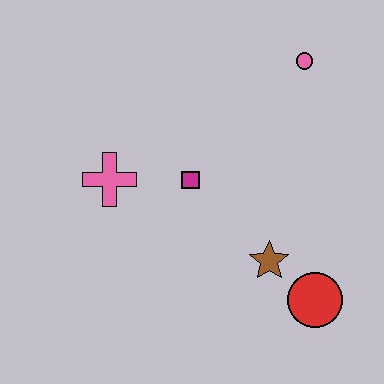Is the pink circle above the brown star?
Yes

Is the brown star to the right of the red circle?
No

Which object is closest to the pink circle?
The magenta square is closest to the pink circle.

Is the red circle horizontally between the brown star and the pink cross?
No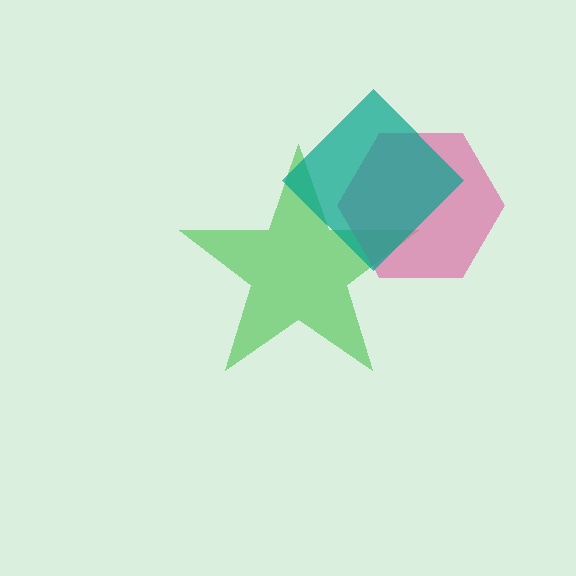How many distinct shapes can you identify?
There are 3 distinct shapes: a green star, a pink hexagon, a teal diamond.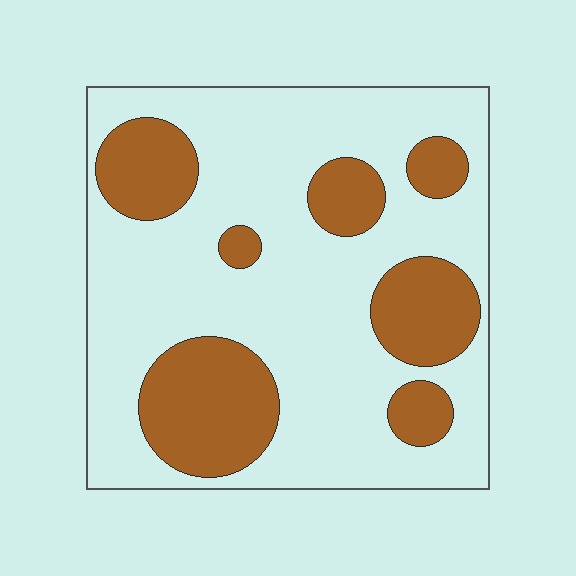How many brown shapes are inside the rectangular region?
7.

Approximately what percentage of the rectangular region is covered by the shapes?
Approximately 30%.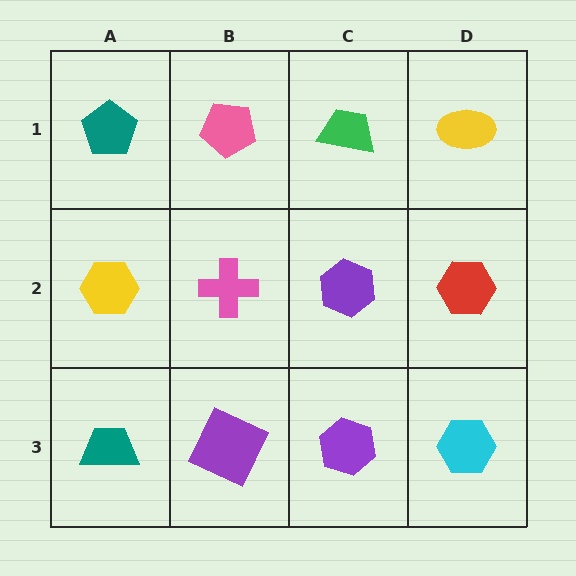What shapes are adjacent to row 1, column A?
A yellow hexagon (row 2, column A), a pink pentagon (row 1, column B).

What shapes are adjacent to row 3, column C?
A purple hexagon (row 2, column C), a purple square (row 3, column B), a cyan hexagon (row 3, column D).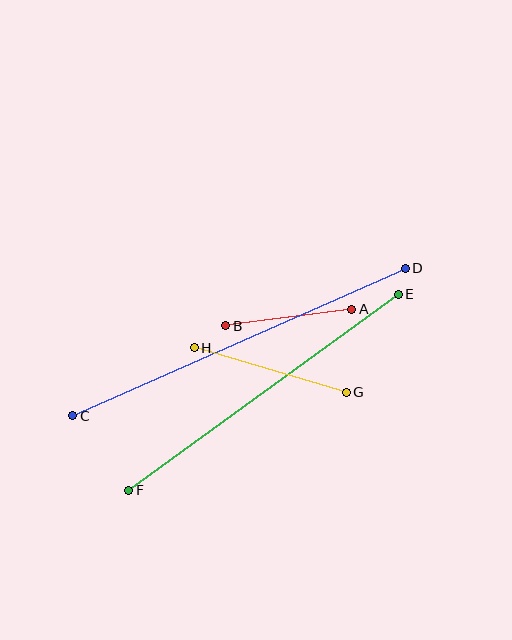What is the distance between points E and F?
The distance is approximately 333 pixels.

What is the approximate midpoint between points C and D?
The midpoint is at approximately (239, 342) pixels.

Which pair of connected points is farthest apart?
Points C and D are farthest apart.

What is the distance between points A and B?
The distance is approximately 127 pixels.